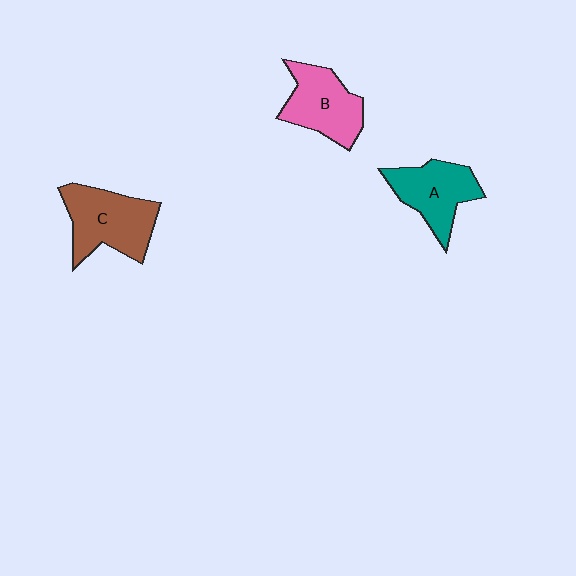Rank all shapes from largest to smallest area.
From largest to smallest: C (brown), B (pink), A (teal).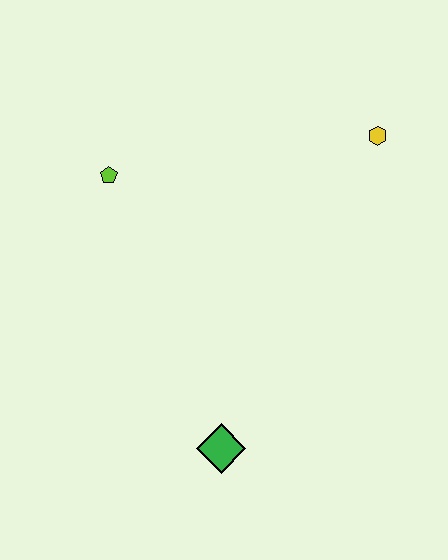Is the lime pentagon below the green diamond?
No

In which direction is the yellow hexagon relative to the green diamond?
The yellow hexagon is above the green diamond.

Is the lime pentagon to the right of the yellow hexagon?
No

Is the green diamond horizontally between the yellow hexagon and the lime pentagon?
Yes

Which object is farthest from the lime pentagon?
The green diamond is farthest from the lime pentagon.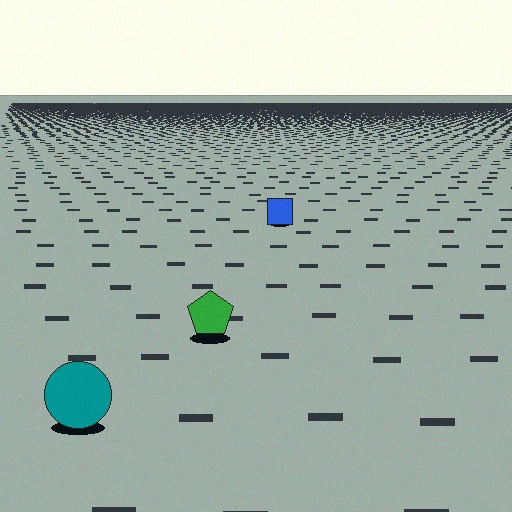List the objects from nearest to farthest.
From nearest to farthest: the teal circle, the green pentagon, the blue square.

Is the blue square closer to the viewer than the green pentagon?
No. The green pentagon is closer — you can tell from the texture gradient: the ground texture is coarser near it.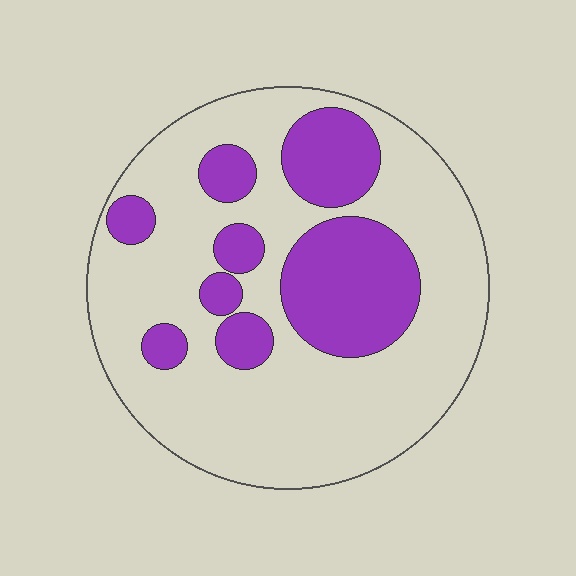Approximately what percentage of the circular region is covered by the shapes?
Approximately 30%.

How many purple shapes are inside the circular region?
8.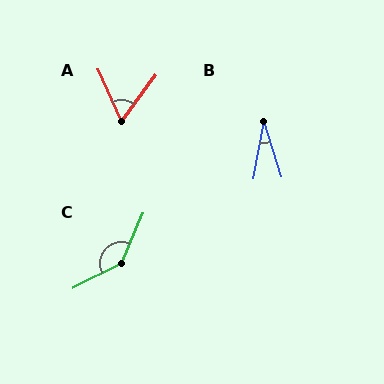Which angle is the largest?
C, at approximately 141 degrees.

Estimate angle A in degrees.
Approximately 60 degrees.